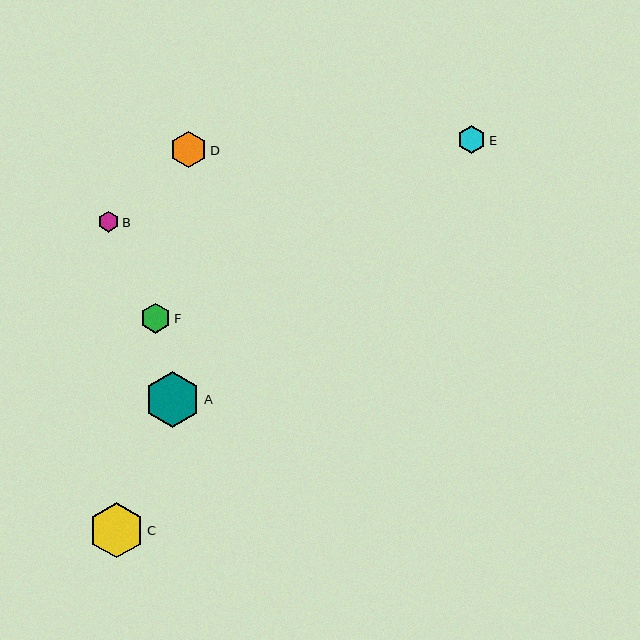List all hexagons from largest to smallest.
From largest to smallest: A, C, D, F, E, B.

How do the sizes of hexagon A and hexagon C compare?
Hexagon A and hexagon C are approximately the same size.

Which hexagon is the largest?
Hexagon A is the largest with a size of approximately 56 pixels.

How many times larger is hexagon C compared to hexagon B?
Hexagon C is approximately 2.6 times the size of hexagon B.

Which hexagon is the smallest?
Hexagon B is the smallest with a size of approximately 21 pixels.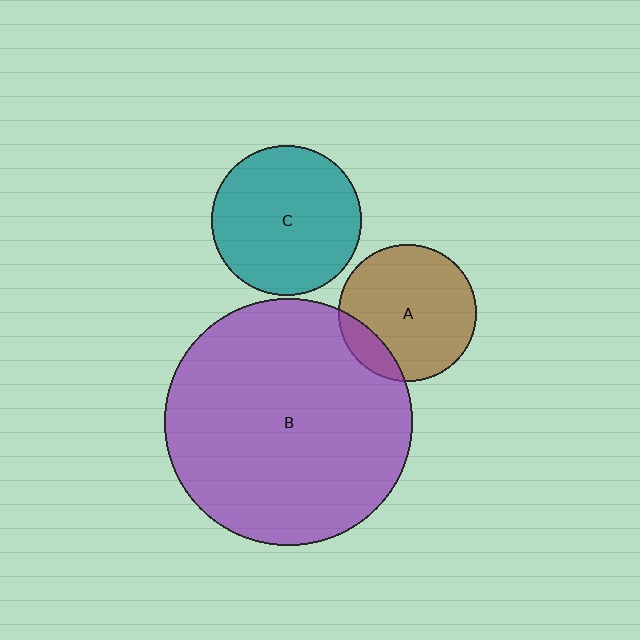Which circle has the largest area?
Circle B (purple).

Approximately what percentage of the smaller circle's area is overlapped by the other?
Approximately 15%.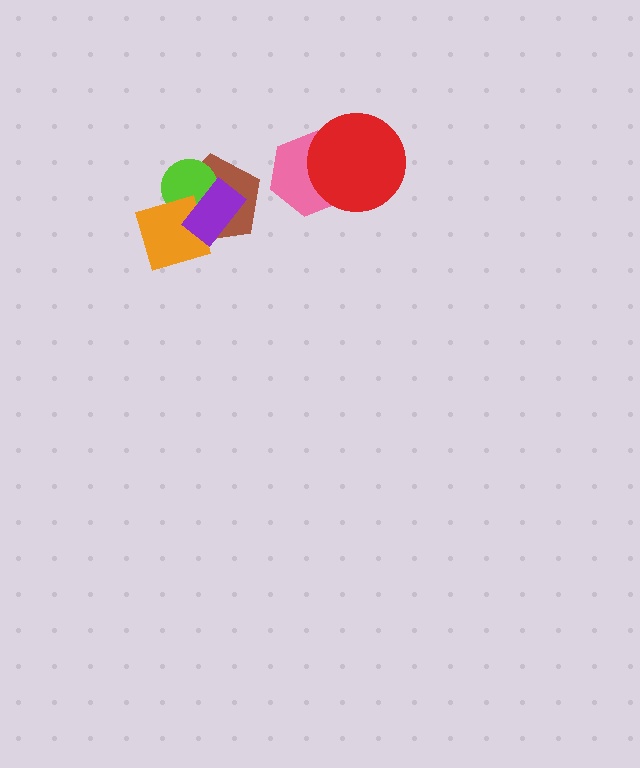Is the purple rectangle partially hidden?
No, no other shape covers it.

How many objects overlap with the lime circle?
3 objects overlap with the lime circle.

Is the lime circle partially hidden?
Yes, it is partially covered by another shape.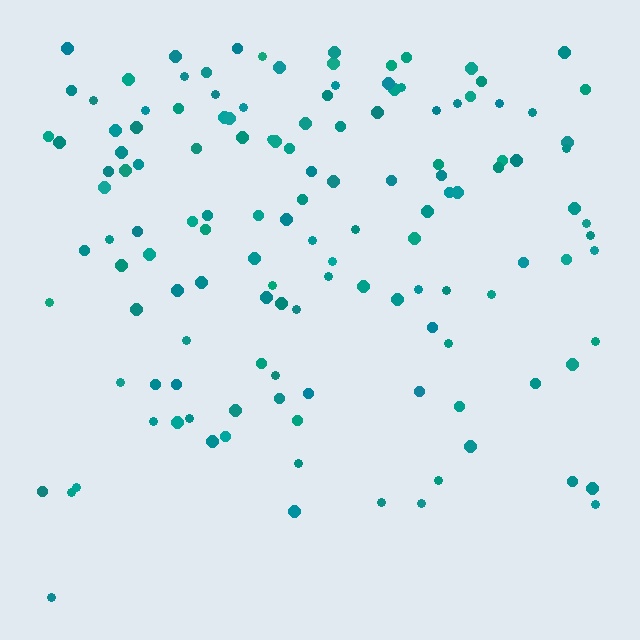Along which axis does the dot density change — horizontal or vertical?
Vertical.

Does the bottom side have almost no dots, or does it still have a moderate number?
Still a moderate number, just noticeably fewer than the top.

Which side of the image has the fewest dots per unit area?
The bottom.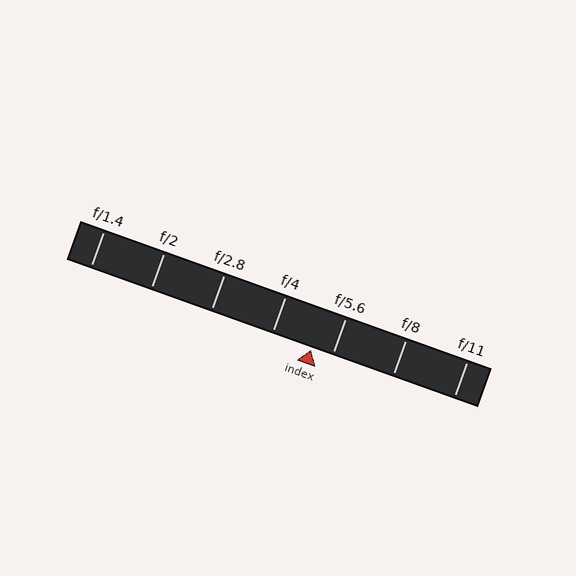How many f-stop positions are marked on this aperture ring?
There are 7 f-stop positions marked.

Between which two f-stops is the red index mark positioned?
The index mark is between f/4 and f/5.6.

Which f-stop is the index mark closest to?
The index mark is closest to f/5.6.